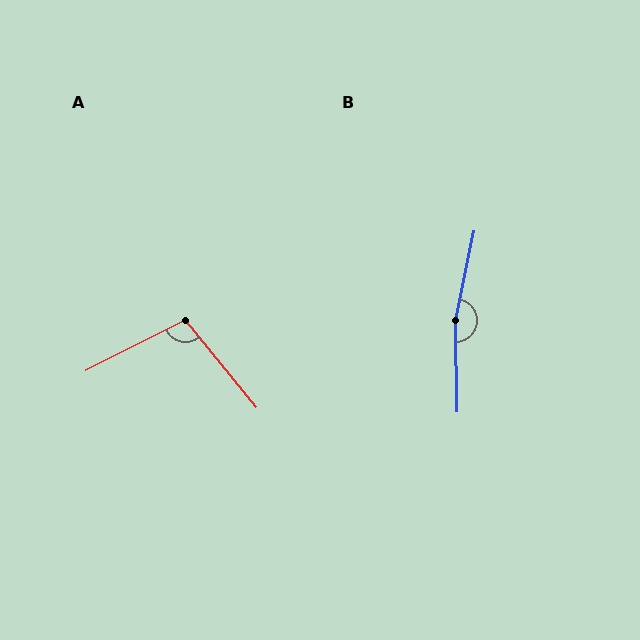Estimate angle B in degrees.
Approximately 168 degrees.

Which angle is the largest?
B, at approximately 168 degrees.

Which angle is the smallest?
A, at approximately 103 degrees.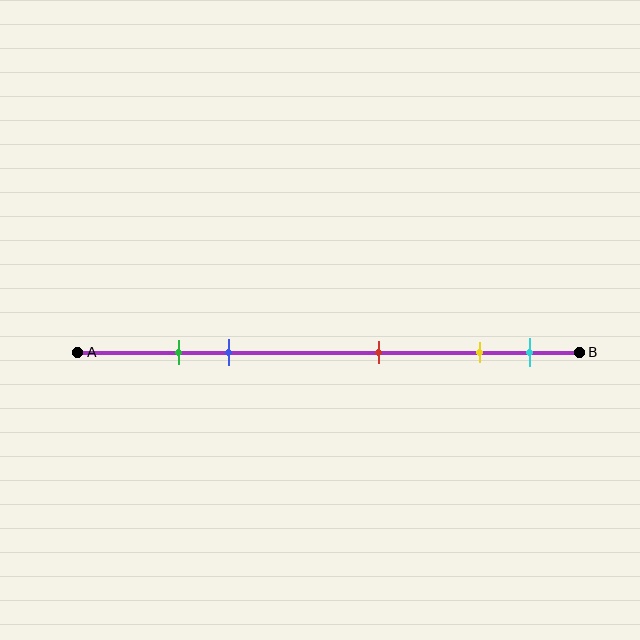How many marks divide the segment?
There are 5 marks dividing the segment.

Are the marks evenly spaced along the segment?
No, the marks are not evenly spaced.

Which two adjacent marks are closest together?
The green and blue marks are the closest adjacent pair.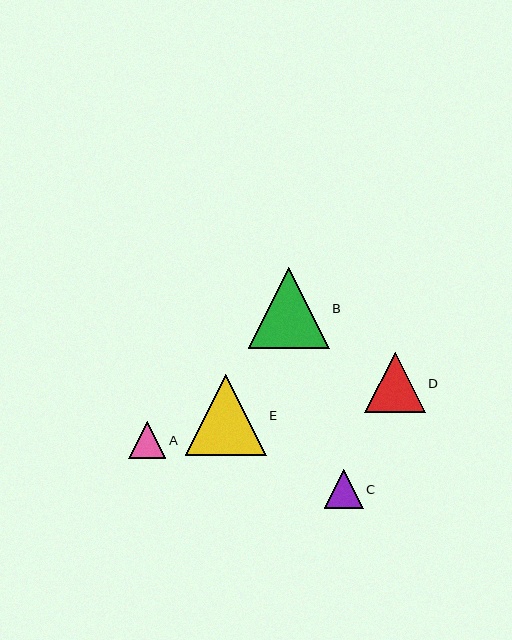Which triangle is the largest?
Triangle E is the largest with a size of approximately 81 pixels.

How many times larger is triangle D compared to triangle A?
Triangle D is approximately 1.6 times the size of triangle A.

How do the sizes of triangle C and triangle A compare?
Triangle C and triangle A are approximately the same size.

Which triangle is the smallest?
Triangle A is the smallest with a size of approximately 38 pixels.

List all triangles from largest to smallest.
From largest to smallest: E, B, D, C, A.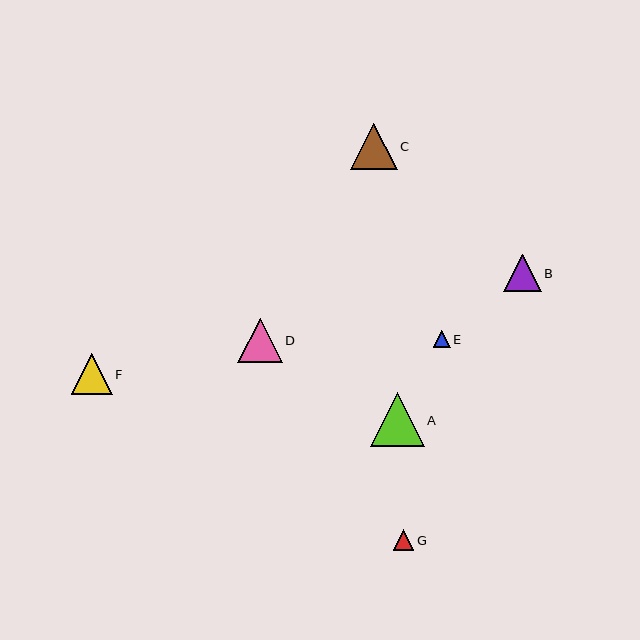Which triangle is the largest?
Triangle A is the largest with a size of approximately 54 pixels.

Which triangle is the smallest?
Triangle E is the smallest with a size of approximately 17 pixels.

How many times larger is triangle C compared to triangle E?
Triangle C is approximately 2.7 times the size of triangle E.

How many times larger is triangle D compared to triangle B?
Triangle D is approximately 1.2 times the size of triangle B.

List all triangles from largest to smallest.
From largest to smallest: A, C, D, F, B, G, E.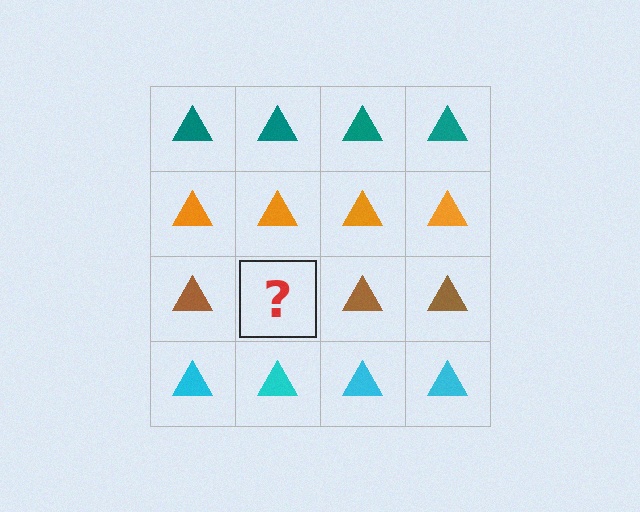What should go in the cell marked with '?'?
The missing cell should contain a brown triangle.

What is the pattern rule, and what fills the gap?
The rule is that each row has a consistent color. The gap should be filled with a brown triangle.